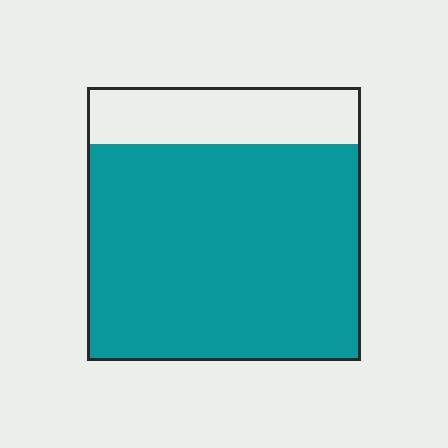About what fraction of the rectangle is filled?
About four fifths (4/5).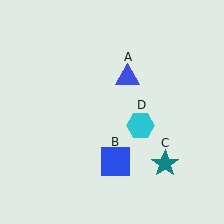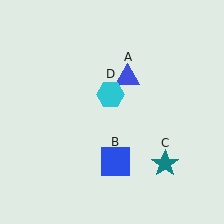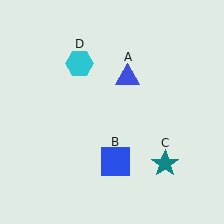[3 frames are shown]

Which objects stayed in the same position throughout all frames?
Blue triangle (object A) and blue square (object B) and teal star (object C) remained stationary.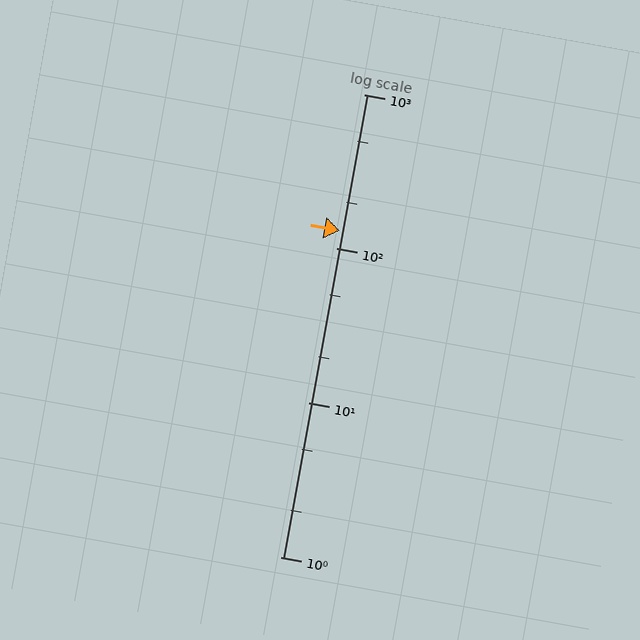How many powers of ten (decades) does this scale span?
The scale spans 3 decades, from 1 to 1000.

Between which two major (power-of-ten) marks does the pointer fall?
The pointer is between 100 and 1000.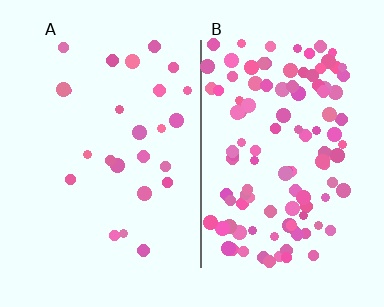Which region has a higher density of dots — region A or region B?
B (the right).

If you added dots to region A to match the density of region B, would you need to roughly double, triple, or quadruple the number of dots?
Approximately quadruple.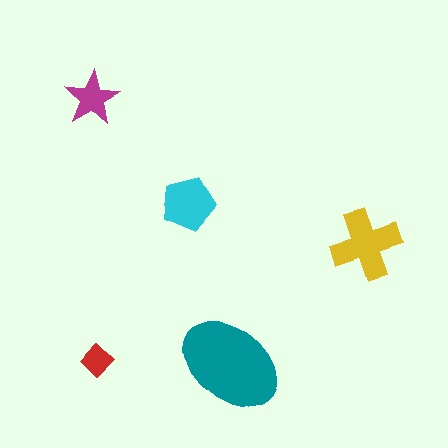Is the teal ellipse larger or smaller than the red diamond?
Larger.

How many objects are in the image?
There are 5 objects in the image.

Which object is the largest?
The teal ellipse.